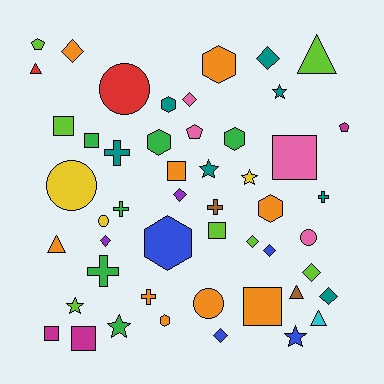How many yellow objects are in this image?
There are 3 yellow objects.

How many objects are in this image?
There are 50 objects.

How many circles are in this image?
There are 5 circles.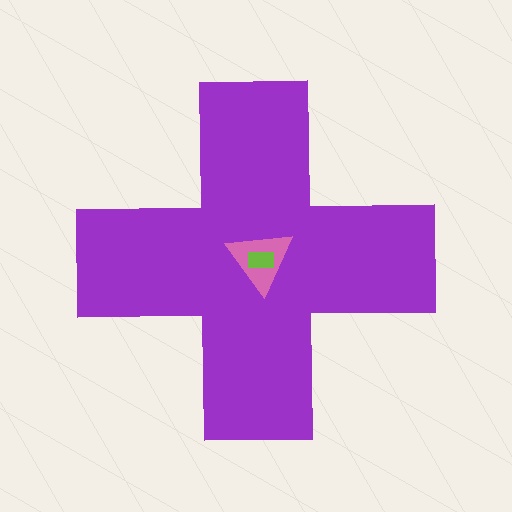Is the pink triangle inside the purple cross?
Yes.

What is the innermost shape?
The lime rectangle.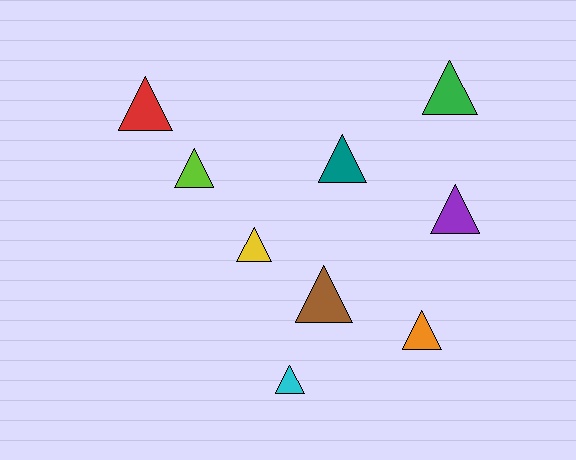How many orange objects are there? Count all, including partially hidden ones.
There is 1 orange object.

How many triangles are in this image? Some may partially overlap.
There are 9 triangles.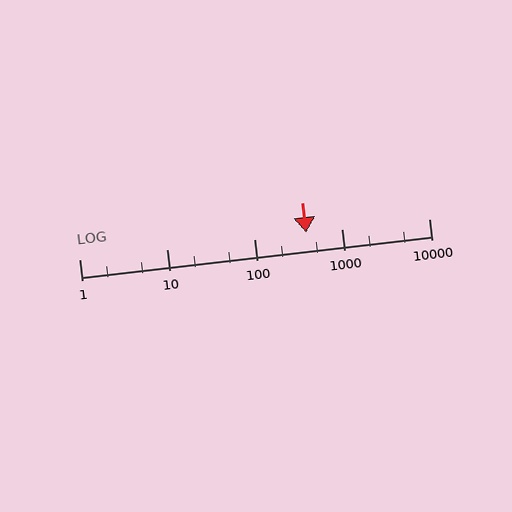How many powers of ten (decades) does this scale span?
The scale spans 4 decades, from 1 to 10000.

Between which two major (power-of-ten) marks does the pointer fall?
The pointer is between 100 and 1000.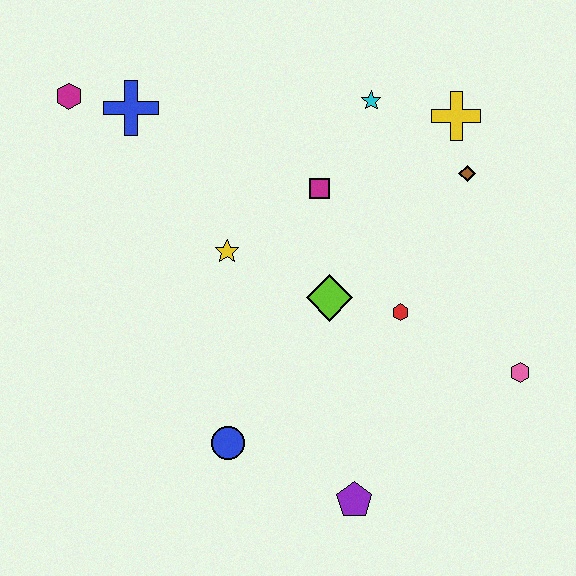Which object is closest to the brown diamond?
The yellow cross is closest to the brown diamond.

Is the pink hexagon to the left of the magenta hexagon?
No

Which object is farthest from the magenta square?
The purple pentagon is farthest from the magenta square.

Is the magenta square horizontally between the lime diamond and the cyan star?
No